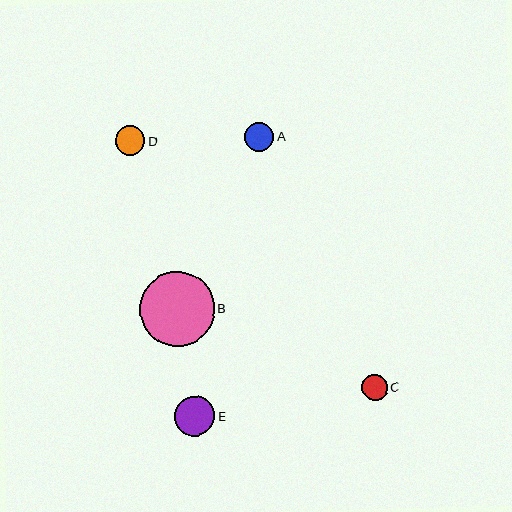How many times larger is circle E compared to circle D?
Circle E is approximately 1.4 times the size of circle D.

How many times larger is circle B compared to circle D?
Circle B is approximately 2.6 times the size of circle D.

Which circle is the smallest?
Circle C is the smallest with a size of approximately 26 pixels.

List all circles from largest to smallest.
From largest to smallest: B, E, A, D, C.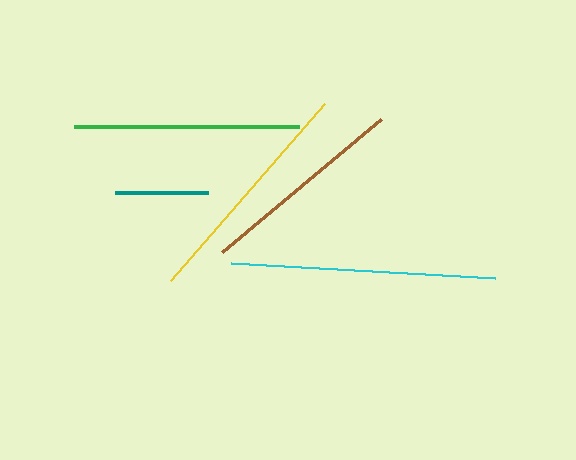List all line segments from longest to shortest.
From longest to shortest: cyan, yellow, green, brown, teal.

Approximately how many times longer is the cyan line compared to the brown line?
The cyan line is approximately 1.3 times the length of the brown line.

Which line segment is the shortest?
The teal line is the shortest at approximately 93 pixels.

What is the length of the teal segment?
The teal segment is approximately 93 pixels long.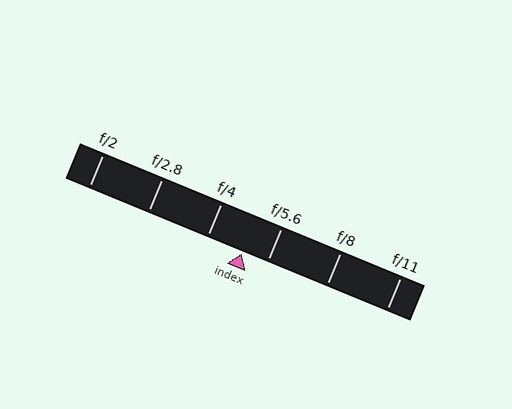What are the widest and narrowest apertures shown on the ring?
The widest aperture shown is f/2 and the narrowest is f/11.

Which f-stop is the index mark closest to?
The index mark is closest to f/5.6.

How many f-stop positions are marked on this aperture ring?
There are 6 f-stop positions marked.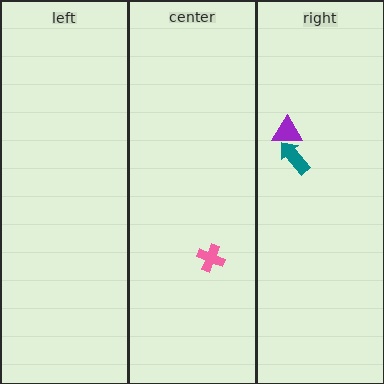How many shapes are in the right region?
2.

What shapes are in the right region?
The purple triangle, the teal arrow.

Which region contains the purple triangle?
The right region.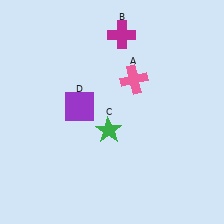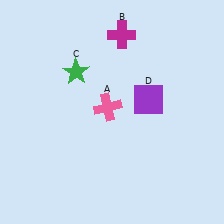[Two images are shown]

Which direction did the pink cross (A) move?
The pink cross (A) moved down.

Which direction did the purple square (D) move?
The purple square (D) moved right.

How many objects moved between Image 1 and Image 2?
3 objects moved between the two images.